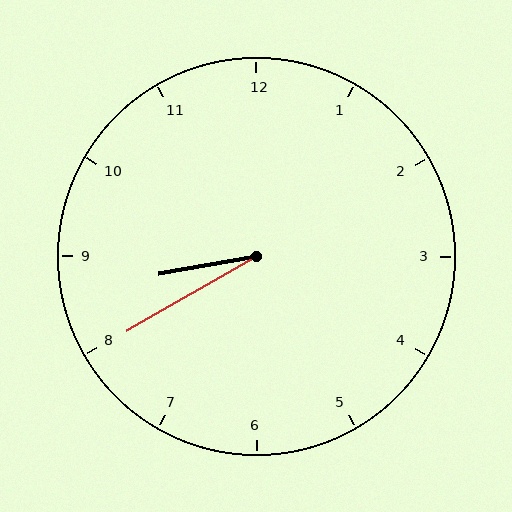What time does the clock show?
8:40.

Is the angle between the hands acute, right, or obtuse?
It is acute.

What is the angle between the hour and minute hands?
Approximately 20 degrees.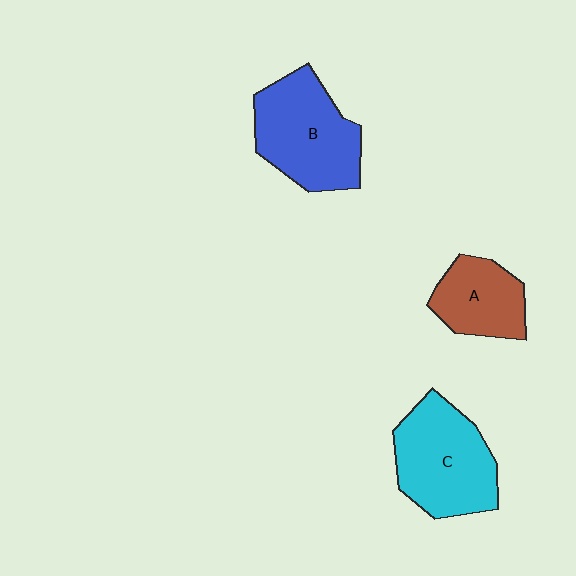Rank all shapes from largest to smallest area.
From largest to smallest: B (blue), C (cyan), A (brown).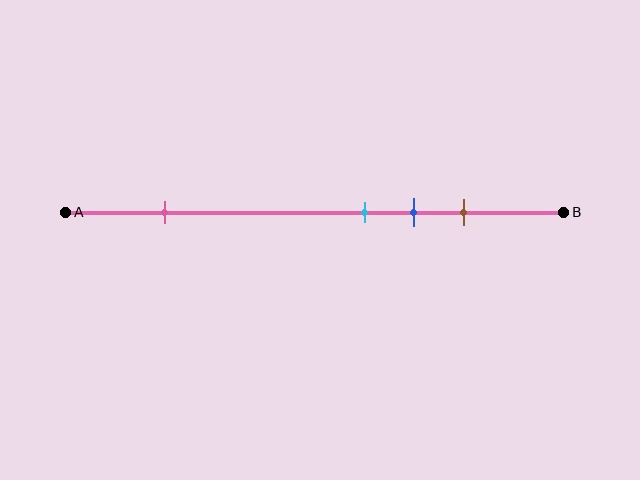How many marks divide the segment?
There are 4 marks dividing the segment.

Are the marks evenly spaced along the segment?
No, the marks are not evenly spaced.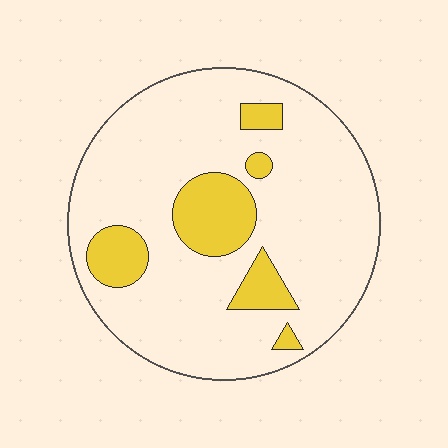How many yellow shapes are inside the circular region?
6.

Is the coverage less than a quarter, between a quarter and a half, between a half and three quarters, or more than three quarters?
Less than a quarter.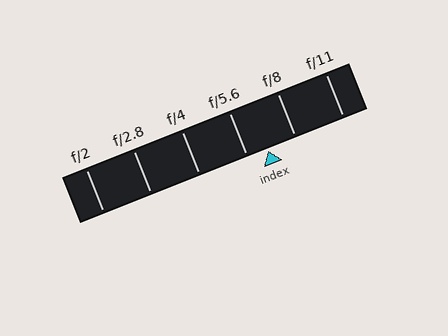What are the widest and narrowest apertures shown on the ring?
The widest aperture shown is f/2 and the narrowest is f/11.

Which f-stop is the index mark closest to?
The index mark is closest to f/5.6.